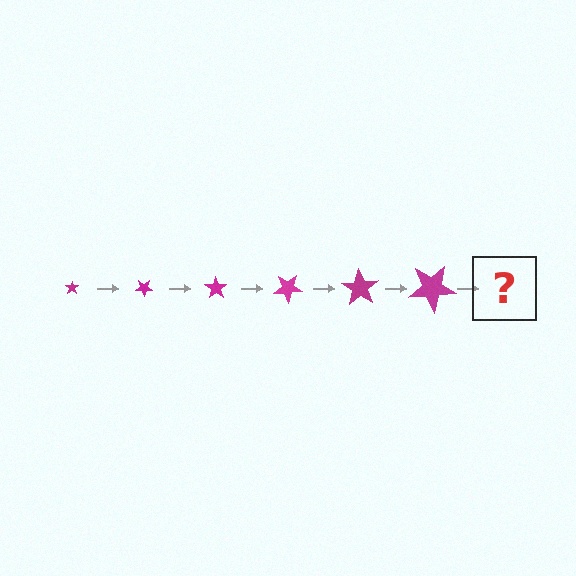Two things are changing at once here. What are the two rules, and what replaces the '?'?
The two rules are that the star grows larger each step and it rotates 35 degrees each step. The '?' should be a star, larger than the previous one and rotated 210 degrees from the start.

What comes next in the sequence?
The next element should be a star, larger than the previous one and rotated 210 degrees from the start.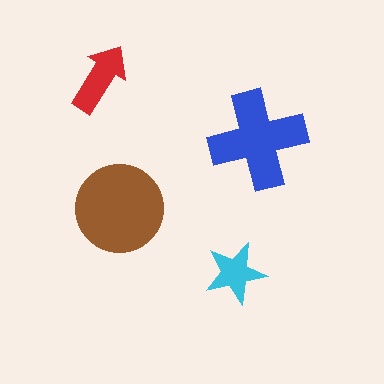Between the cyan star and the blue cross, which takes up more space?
The blue cross.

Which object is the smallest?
The cyan star.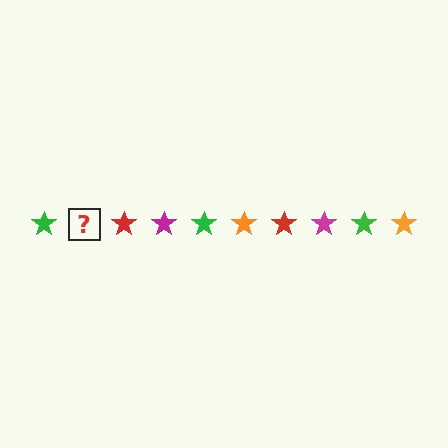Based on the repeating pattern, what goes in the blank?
The blank should be an orange star.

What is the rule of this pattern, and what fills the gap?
The rule is that the pattern cycles through green, orange, red, magenta stars. The gap should be filled with an orange star.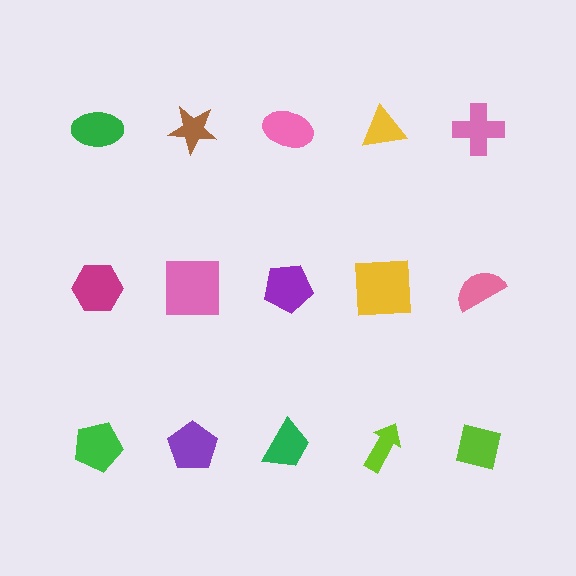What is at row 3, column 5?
A lime square.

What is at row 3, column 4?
A lime arrow.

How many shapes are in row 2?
5 shapes.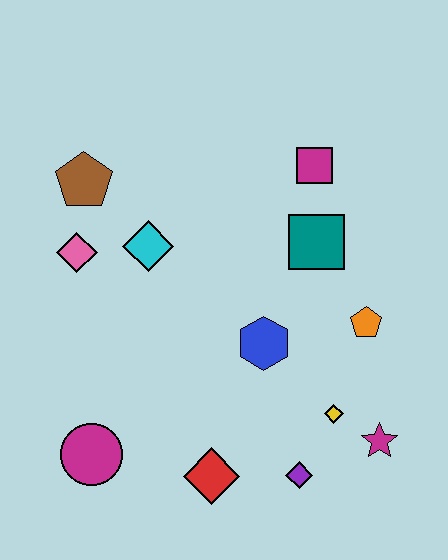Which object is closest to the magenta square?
The teal square is closest to the magenta square.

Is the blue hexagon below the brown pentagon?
Yes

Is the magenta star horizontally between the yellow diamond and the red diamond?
No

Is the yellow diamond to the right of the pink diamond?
Yes